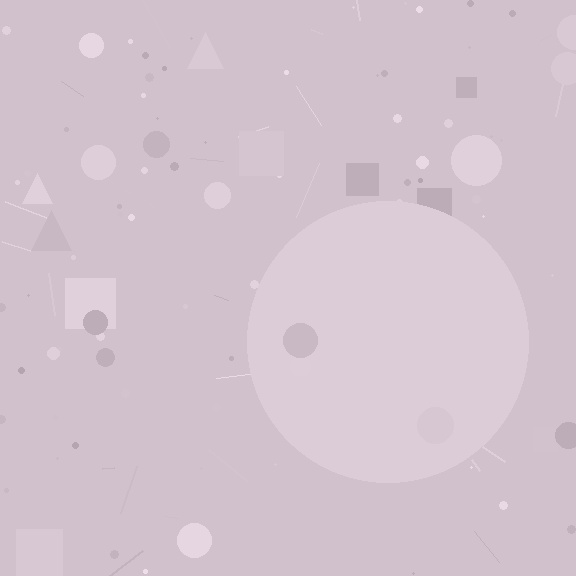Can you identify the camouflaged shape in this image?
The camouflaged shape is a circle.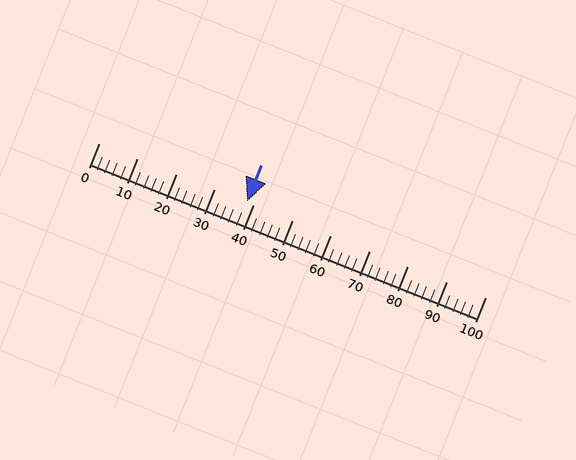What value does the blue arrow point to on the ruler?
The blue arrow points to approximately 38.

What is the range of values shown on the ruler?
The ruler shows values from 0 to 100.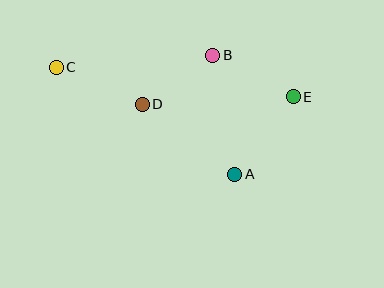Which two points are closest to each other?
Points B and D are closest to each other.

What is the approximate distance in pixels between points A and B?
The distance between A and B is approximately 121 pixels.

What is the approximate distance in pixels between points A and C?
The distance between A and C is approximately 208 pixels.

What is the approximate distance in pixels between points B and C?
The distance between B and C is approximately 157 pixels.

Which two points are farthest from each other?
Points C and E are farthest from each other.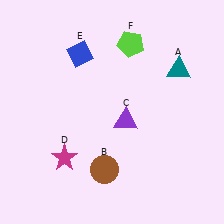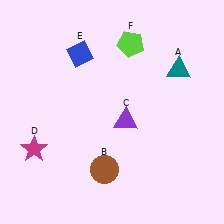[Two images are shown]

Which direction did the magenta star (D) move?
The magenta star (D) moved left.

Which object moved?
The magenta star (D) moved left.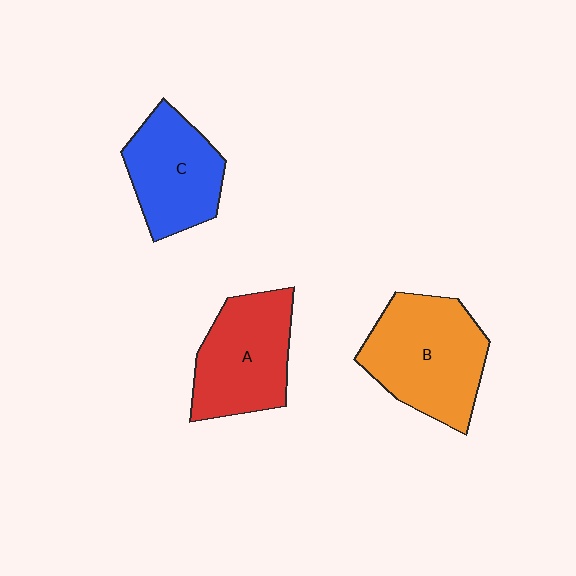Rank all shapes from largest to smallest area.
From largest to smallest: B (orange), A (red), C (blue).